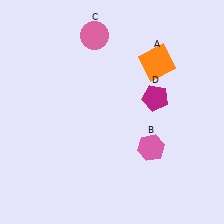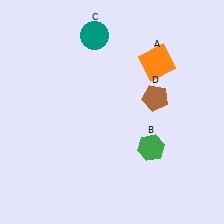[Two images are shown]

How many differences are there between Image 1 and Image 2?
There are 3 differences between the two images.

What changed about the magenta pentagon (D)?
In Image 1, D is magenta. In Image 2, it changed to brown.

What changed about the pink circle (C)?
In Image 1, C is pink. In Image 2, it changed to teal.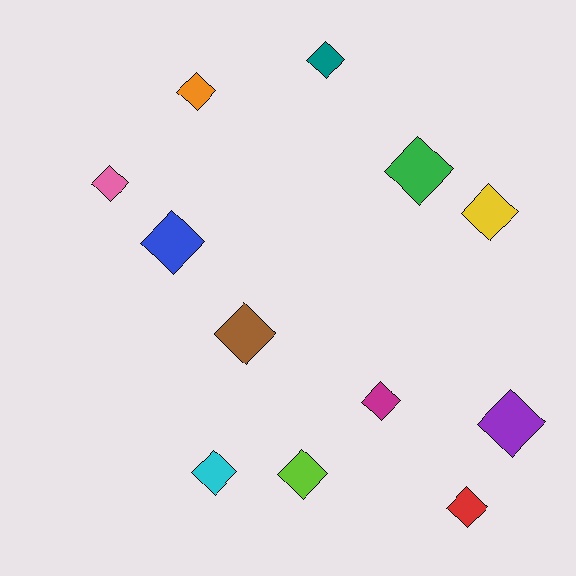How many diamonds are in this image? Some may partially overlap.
There are 12 diamonds.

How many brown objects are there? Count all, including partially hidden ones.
There is 1 brown object.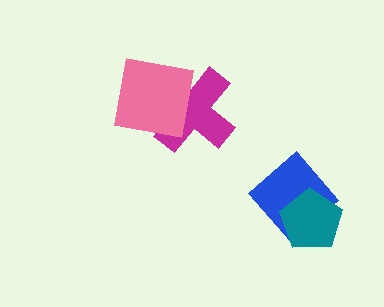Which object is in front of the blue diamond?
The teal pentagon is in front of the blue diamond.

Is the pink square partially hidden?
No, no other shape covers it.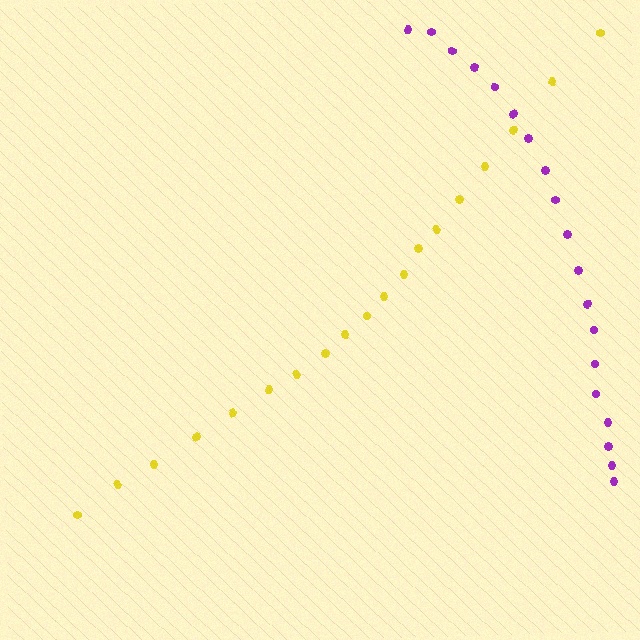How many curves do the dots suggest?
There are 2 distinct paths.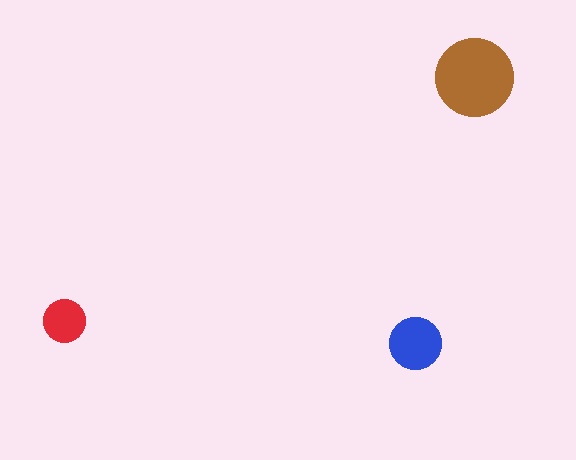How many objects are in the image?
There are 3 objects in the image.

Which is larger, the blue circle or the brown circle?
The brown one.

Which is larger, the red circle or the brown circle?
The brown one.